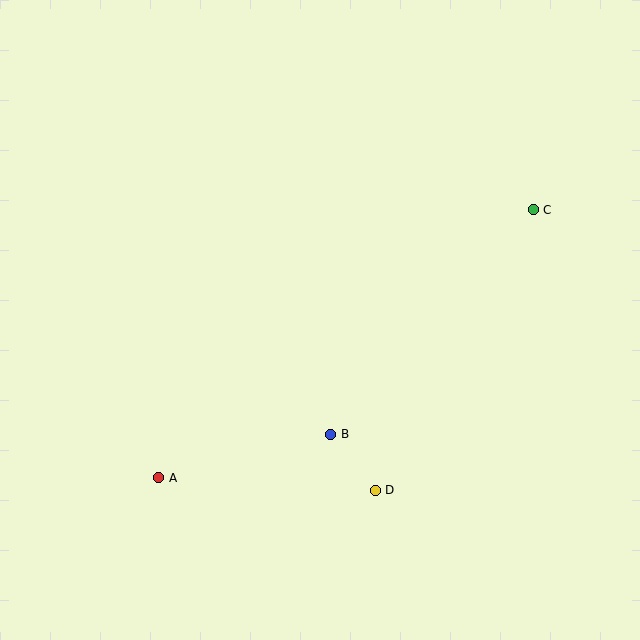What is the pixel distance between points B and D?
The distance between B and D is 72 pixels.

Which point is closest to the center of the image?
Point B at (331, 434) is closest to the center.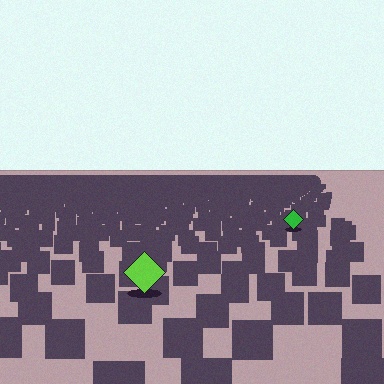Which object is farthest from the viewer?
The green diamond is farthest from the viewer. It appears smaller and the ground texture around it is denser.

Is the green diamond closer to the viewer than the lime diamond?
No. The lime diamond is closer — you can tell from the texture gradient: the ground texture is coarser near it.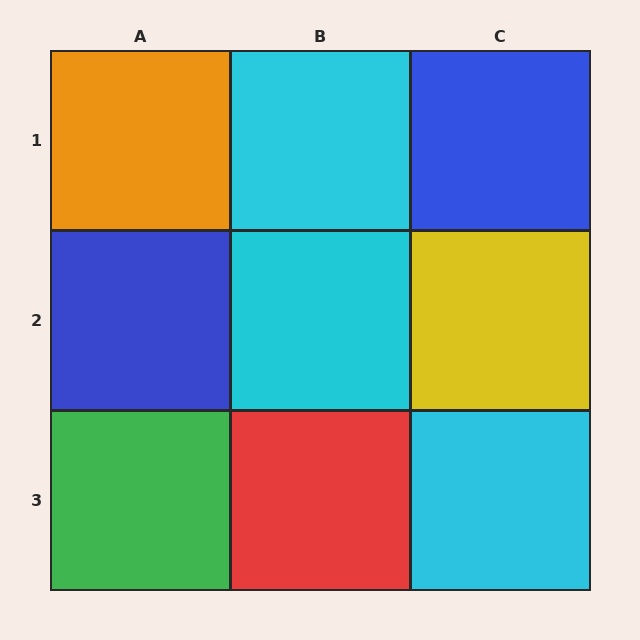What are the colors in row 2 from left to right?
Blue, cyan, yellow.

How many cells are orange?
1 cell is orange.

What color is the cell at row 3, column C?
Cyan.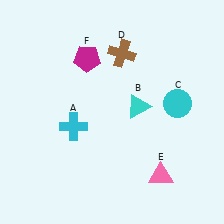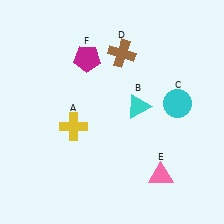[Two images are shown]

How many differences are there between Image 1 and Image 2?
There is 1 difference between the two images.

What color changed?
The cross (A) changed from cyan in Image 1 to yellow in Image 2.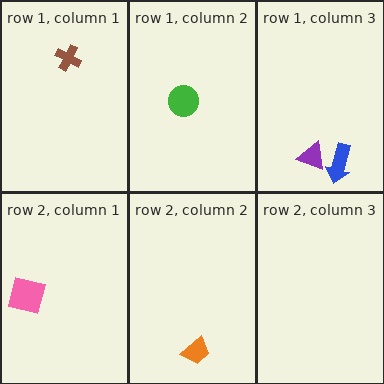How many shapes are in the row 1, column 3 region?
2.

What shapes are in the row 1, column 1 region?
The brown cross.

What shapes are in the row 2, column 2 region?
The orange trapezoid.